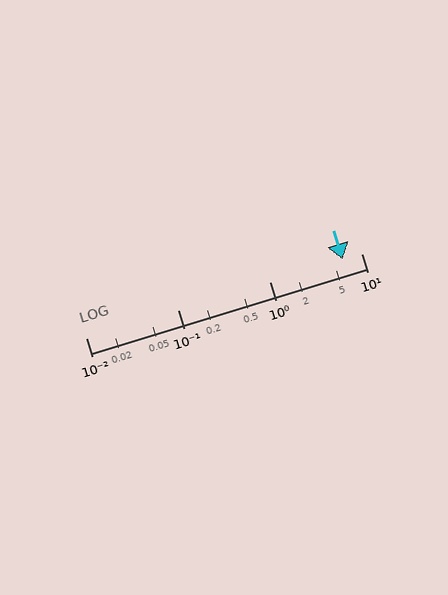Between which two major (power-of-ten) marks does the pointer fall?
The pointer is between 1 and 10.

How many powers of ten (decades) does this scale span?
The scale spans 3 decades, from 0.01 to 10.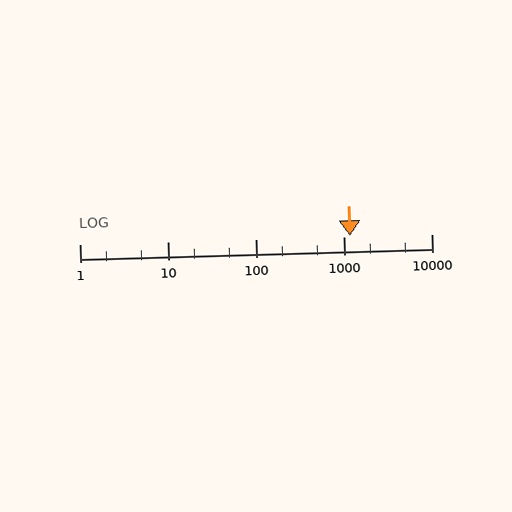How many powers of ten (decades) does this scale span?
The scale spans 4 decades, from 1 to 10000.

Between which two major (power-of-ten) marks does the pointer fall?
The pointer is between 1000 and 10000.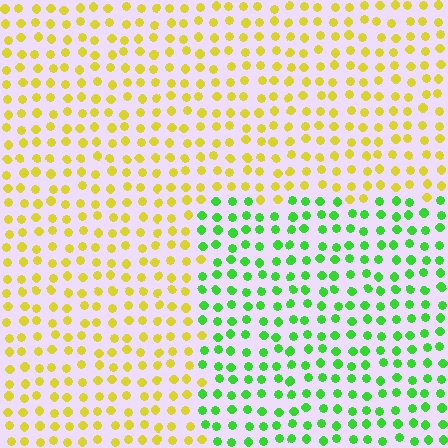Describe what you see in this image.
The image is filled with small yellow elements in a uniform arrangement. A rectangle-shaped region is visible where the elements are tinted to a slightly different hue, forming a subtle color boundary.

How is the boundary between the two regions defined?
The boundary is defined purely by a slight shift in hue (about 59 degrees). Spacing, size, and orientation are identical on both sides.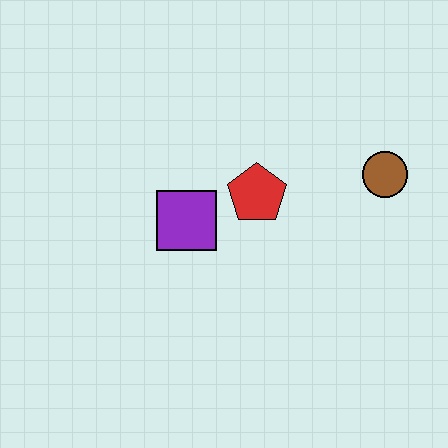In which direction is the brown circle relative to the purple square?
The brown circle is to the right of the purple square.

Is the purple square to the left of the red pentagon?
Yes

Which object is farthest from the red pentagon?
The brown circle is farthest from the red pentagon.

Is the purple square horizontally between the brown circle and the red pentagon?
No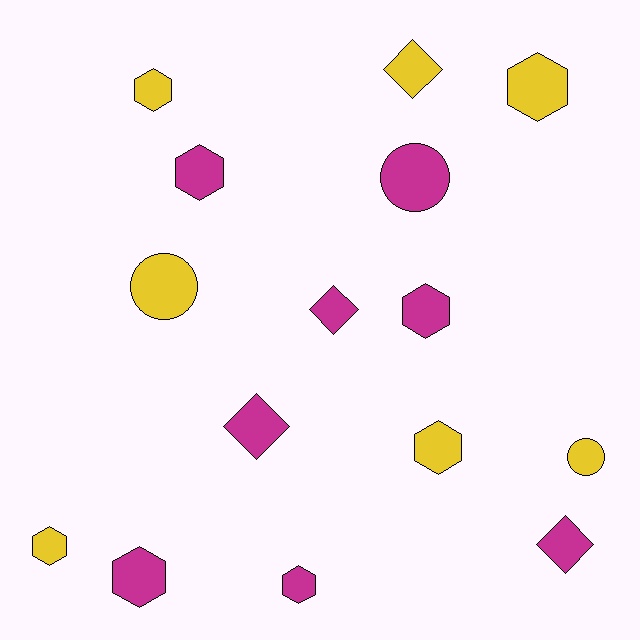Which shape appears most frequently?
Hexagon, with 8 objects.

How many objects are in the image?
There are 15 objects.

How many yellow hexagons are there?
There are 4 yellow hexagons.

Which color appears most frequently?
Magenta, with 8 objects.